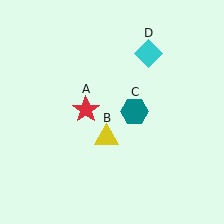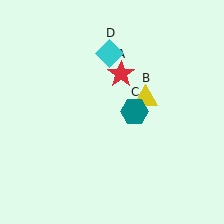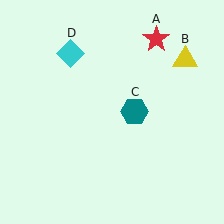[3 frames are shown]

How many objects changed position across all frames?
3 objects changed position: red star (object A), yellow triangle (object B), cyan diamond (object D).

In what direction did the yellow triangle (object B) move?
The yellow triangle (object B) moved up and to the right.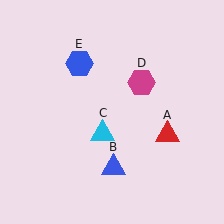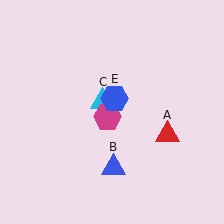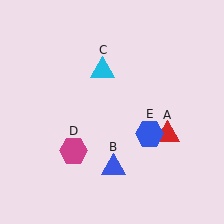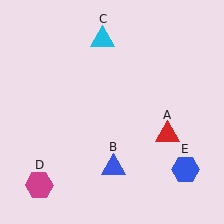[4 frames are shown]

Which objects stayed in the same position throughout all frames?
Red triangle (object A) and blue triangle (object B) remained stationary.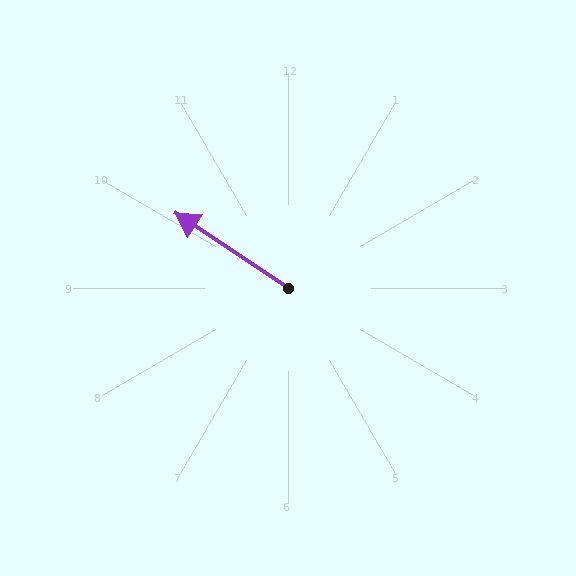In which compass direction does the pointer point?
Northwest.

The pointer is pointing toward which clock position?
Roughly 10 o'clock.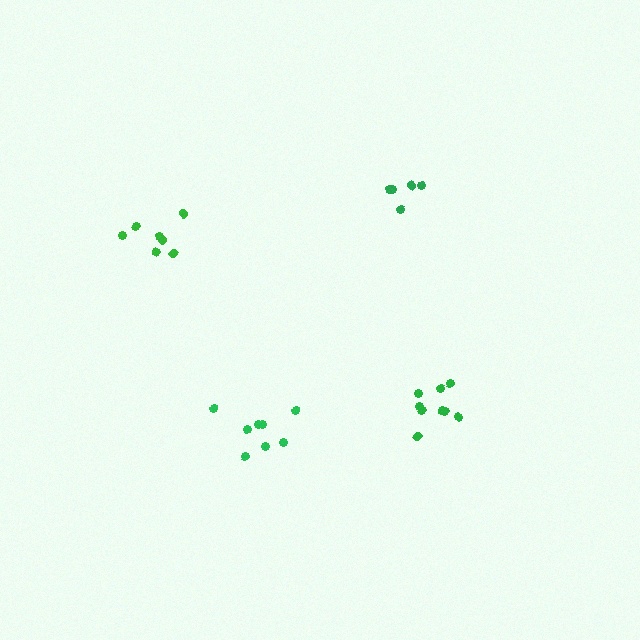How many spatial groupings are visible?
There are 4 spatial groupings.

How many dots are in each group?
Group 1: 9 dots, Group 2: 8 dots, Group 3: 5 dots, Group 4: 7 dots (29 total).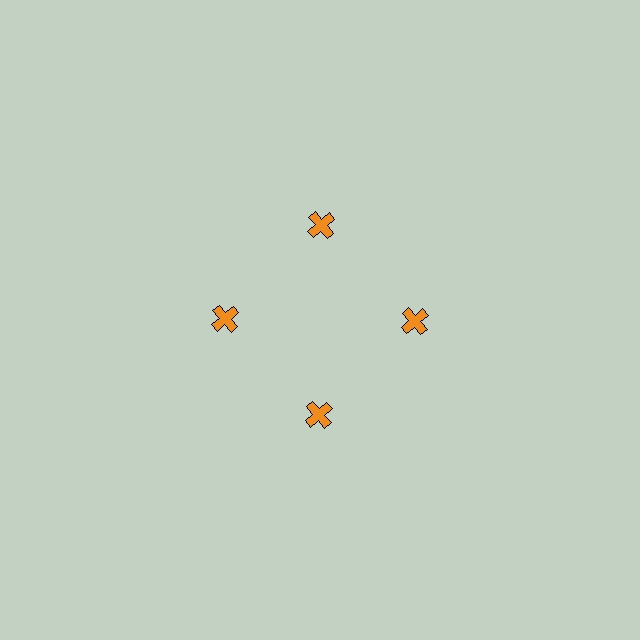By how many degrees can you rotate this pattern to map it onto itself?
The pattern maps onto itself every 90 degrees of rotation.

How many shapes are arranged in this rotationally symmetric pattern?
There are 4 shapes, arranged in 4 groups of 1.